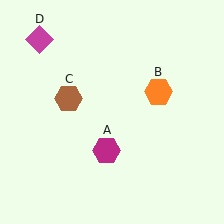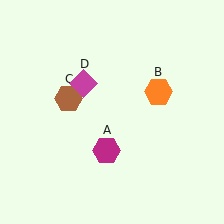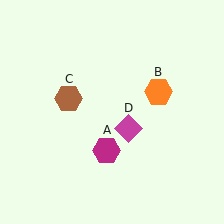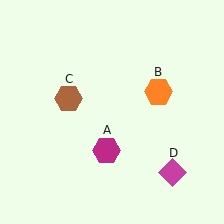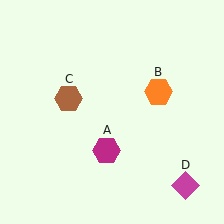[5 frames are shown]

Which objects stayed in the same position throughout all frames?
Magenta hexagon (object A) and orange hexagon (object B) and brown hexagon (object C) remained stationary.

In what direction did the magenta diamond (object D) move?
The magenta diamond (object D) moved down and to the right.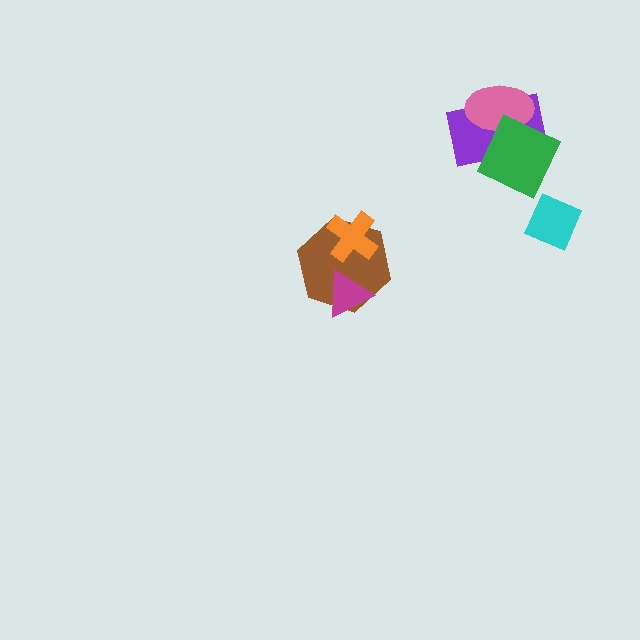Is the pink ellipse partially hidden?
Yes, it is partially covered by another shape.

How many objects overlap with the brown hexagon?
2 objects overlap with the brown hexagon.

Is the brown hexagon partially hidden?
Yes, it is partially covered by another shape.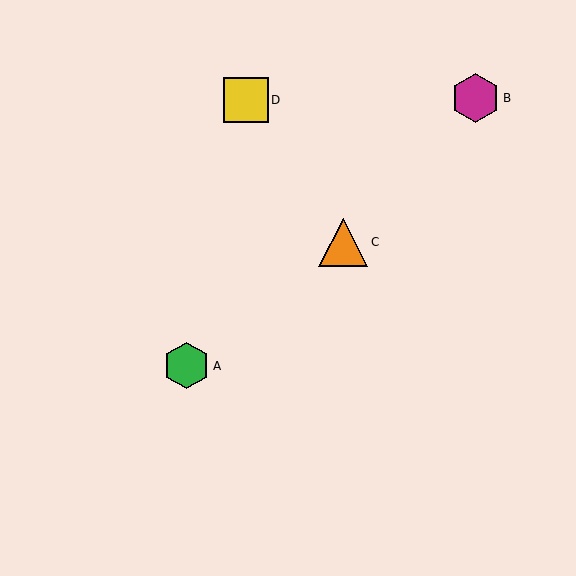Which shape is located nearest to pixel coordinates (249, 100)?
The yellow square (labeled D) at (246, 100) is nearest to that location.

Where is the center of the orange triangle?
The center of the orange triangle is at (343, 243).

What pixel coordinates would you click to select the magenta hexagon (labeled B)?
Click at (475, 98) to select the magenta hexagon B.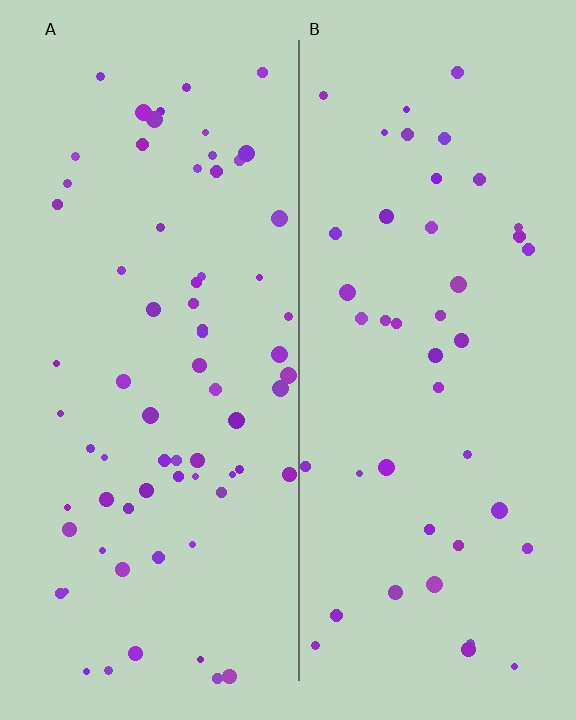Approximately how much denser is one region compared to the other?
Approximately 1.6× — region A over region B.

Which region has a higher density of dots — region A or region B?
A (the left).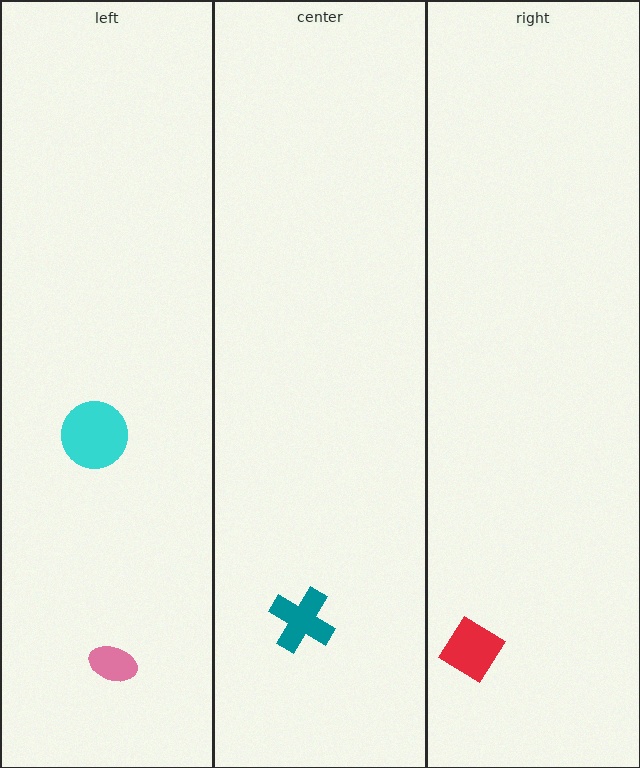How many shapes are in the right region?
1.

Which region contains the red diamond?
The right region.